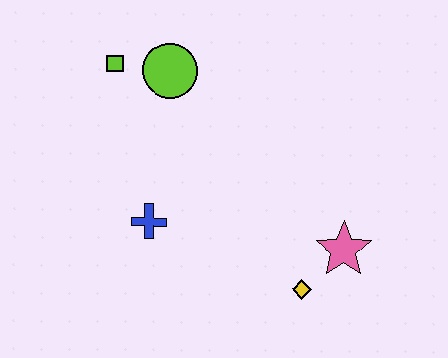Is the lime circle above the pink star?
Yes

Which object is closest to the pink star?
The yellow diamond is closest to the pink star.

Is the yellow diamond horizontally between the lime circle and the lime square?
No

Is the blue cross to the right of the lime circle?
No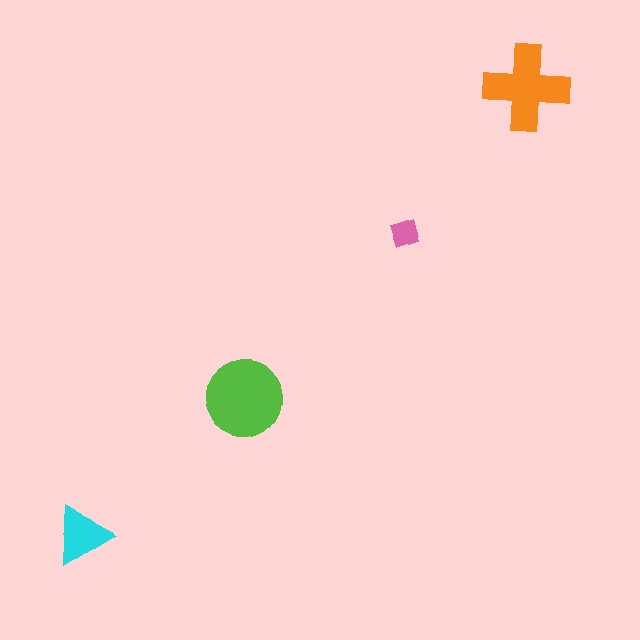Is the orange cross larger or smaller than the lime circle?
Smaller.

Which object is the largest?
The lime circle.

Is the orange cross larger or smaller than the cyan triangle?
Larger.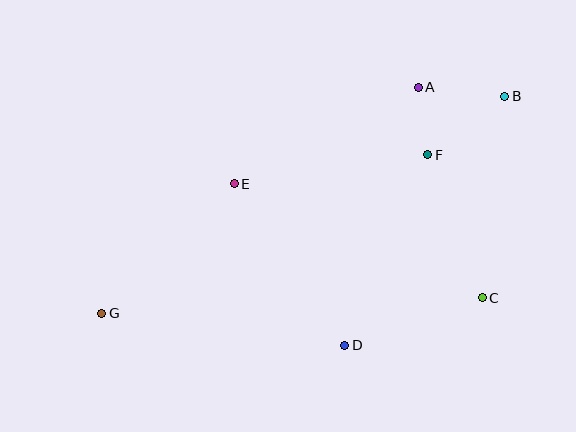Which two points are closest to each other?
Points A and F are closest to each other.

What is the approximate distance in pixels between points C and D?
The distance between C and D is approximately 146 pixels.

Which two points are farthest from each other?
Points B and G are farthest from each other.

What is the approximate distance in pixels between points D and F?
The distance between D and F is approximately 208 pixels.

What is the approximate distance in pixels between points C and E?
The distance between C and E is approximately 273 pixels.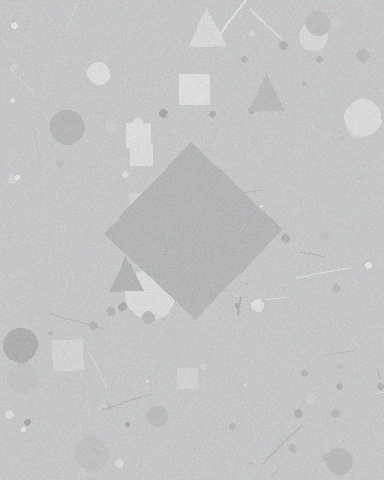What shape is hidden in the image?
A diamond is hidden in the image.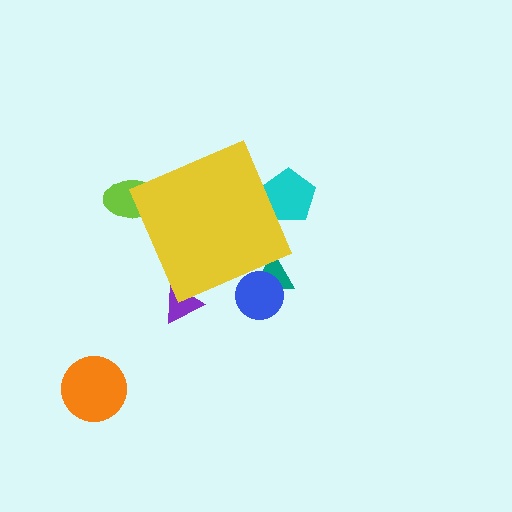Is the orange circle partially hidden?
No, the orange circle is fully visible.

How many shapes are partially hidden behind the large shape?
5 shapes are partially hidden.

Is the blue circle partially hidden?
Yes, the blue circle is partially hidden behind the yellow diamond.